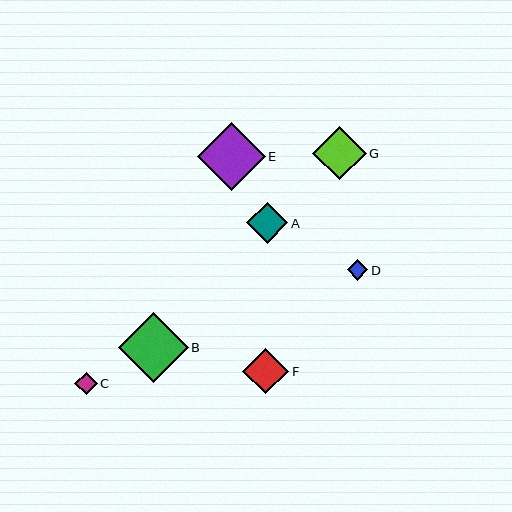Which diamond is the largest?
Diamond B is the largest with a size of approximately 70 pixels.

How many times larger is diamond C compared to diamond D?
Diamond C is approximately 1.1 times the size of diamond D.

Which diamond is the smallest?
Diamond D is the smallest with a size of approximately 20 pixels.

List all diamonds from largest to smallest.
From largest to smallest: B, E, G, F, A, C, D.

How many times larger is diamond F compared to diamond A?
Diamond F is approximately 1.1 times the size of diamond A.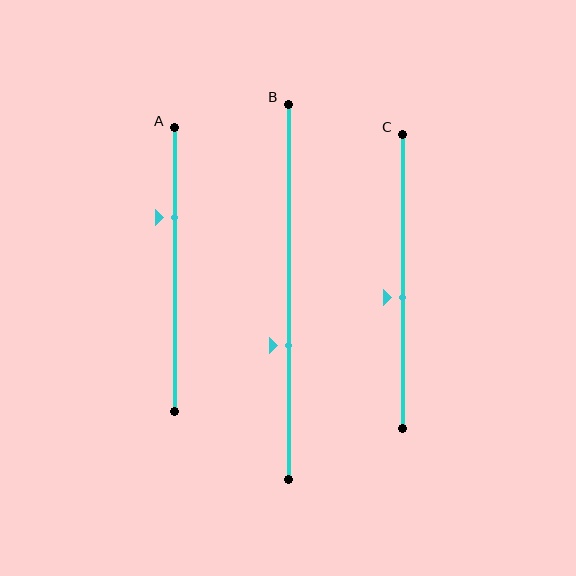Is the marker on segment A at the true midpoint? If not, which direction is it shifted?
No, the marker on segment A is shifted upward by about 18% of the segment length.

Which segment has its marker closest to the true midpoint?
Segment C has its marker closest to the true midpoint.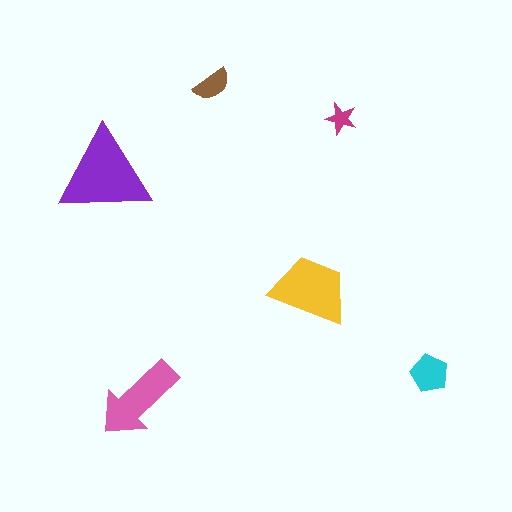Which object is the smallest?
The magenta star.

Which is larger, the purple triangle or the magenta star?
The purple triangle.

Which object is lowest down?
The pink arrow is bottommost.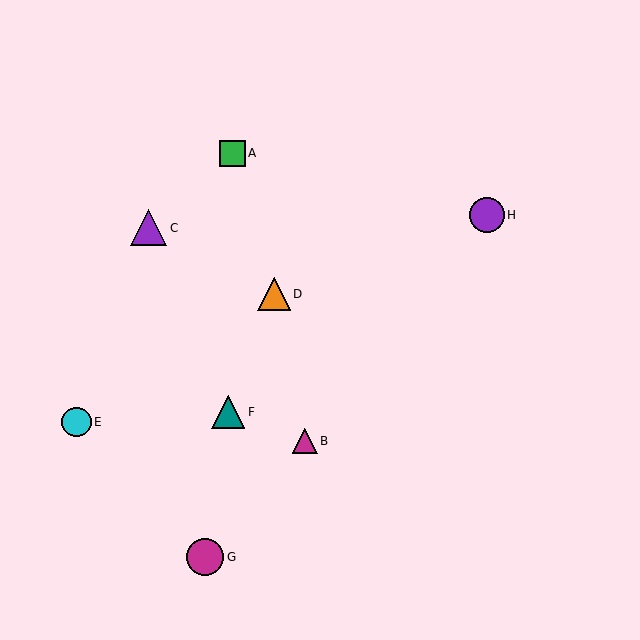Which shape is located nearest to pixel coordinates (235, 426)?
The teal triangle (labeled F) at (228, 412) is nearest to that location.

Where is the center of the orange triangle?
The center of the orange triangle is at (274, 294).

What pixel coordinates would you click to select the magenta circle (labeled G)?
Click at (205, 557) to select the magenta circle G.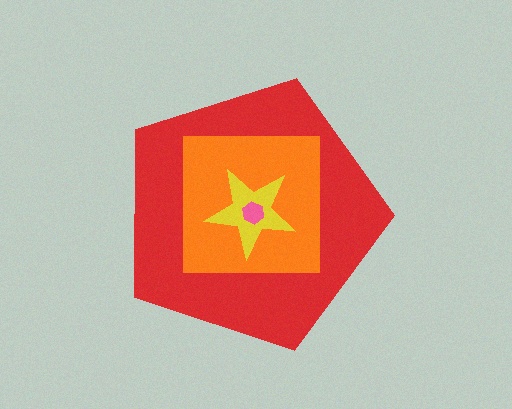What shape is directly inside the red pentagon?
The orange square.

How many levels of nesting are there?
4.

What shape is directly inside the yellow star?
The pink hexagon.